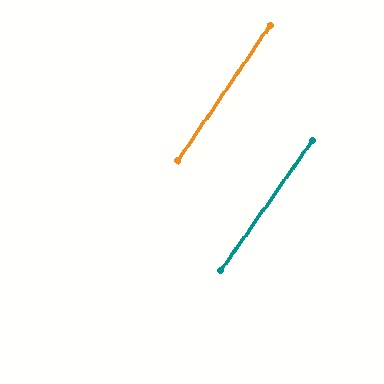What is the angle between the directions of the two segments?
Approximately 1 degree.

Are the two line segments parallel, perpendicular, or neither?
Parallel — their directions differ by only 1.0°.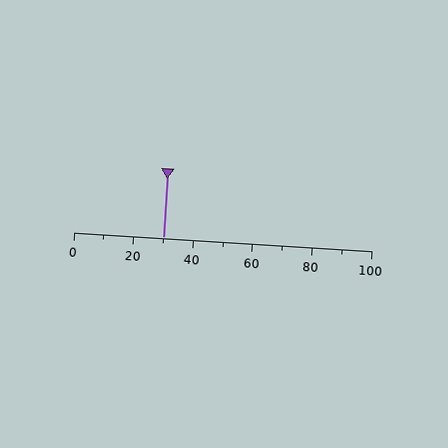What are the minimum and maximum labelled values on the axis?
The axis runs from 0 to 100.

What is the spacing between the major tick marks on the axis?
The major ticks are spaced 20 apart.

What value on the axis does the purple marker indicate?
The marker indicates approximately 30.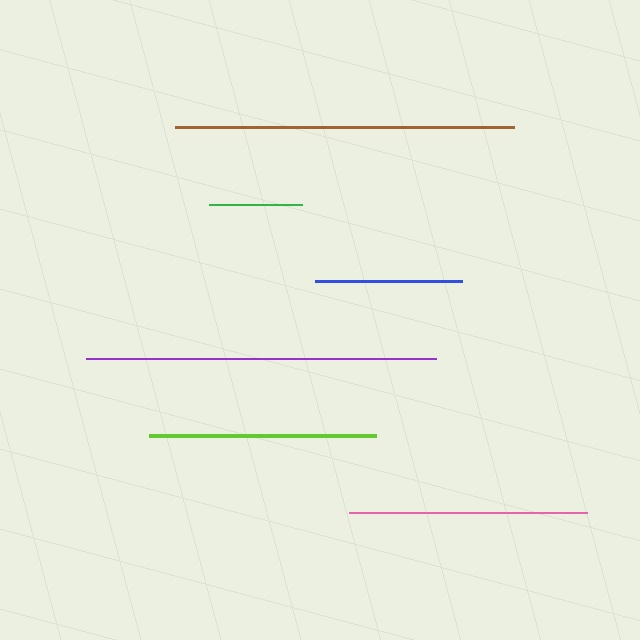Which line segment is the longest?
The purple line is the longest at approximately 350 pixels.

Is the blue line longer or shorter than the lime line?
The lime line is longer than the blue line.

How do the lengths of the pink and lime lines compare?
The pink and lime lines are approximately the same length.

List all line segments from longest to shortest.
From longest to shortest: purple, brown, pink, lime, blue, green.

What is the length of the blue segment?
The blue segment is approximately 147 pixels long.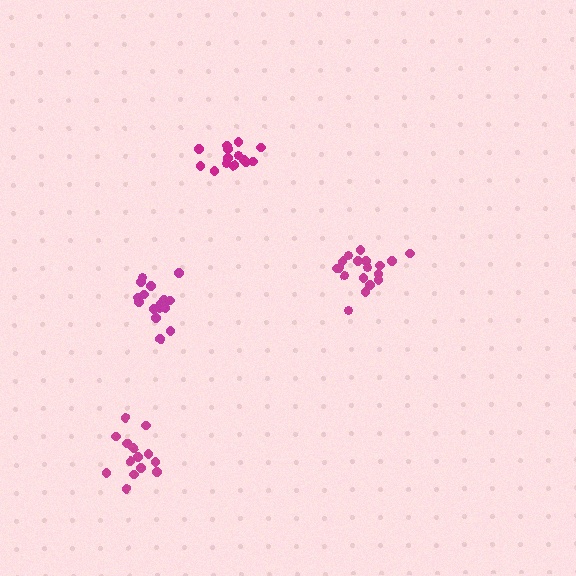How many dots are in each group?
Group 1: 14 dots, Group 2: 16 dots, Group 3: 14 dots, Group 4: 18 dots (62 total).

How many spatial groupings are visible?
There are 4 spatial groupings.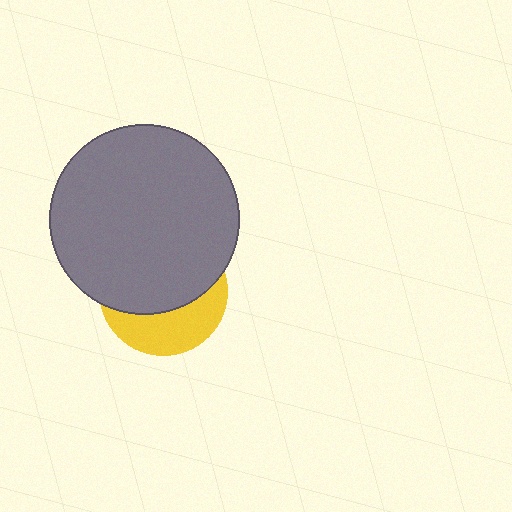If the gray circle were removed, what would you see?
You would see the complete yellow circle.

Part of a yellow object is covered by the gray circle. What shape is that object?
It is a circle.